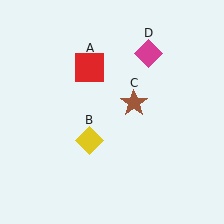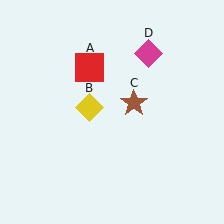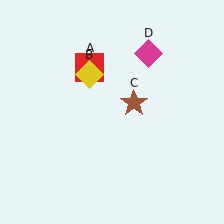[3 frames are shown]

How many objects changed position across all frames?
1 object changed position: yellow diamond (object B).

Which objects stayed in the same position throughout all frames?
Red square (object A) and brown star (object C) and magenta diamond (object D) remained stationary.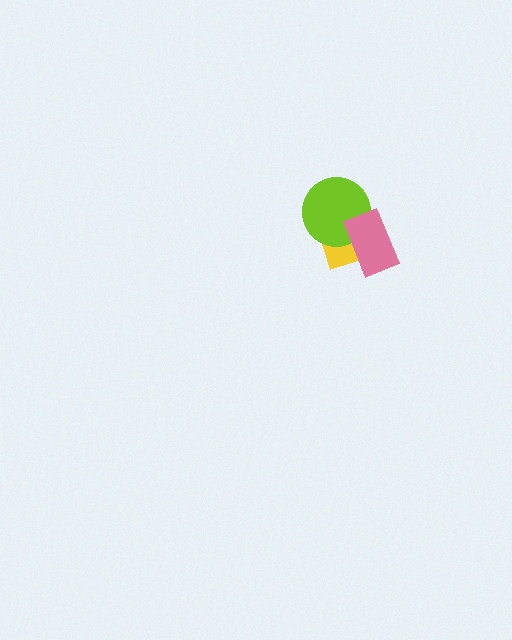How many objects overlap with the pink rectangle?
2 objects overlap with the pink rectangle.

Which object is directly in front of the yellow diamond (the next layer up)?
The lime circle is directly in front of the yellow diamond.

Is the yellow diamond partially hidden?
Yes, it is partially covered by another shape.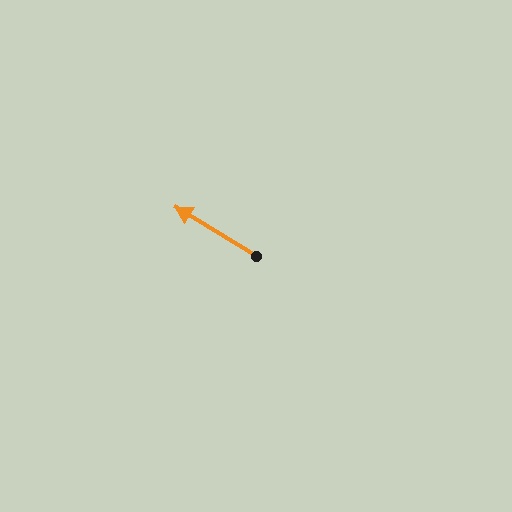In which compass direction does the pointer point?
Northwest.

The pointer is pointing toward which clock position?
Roughly 10 o'clock.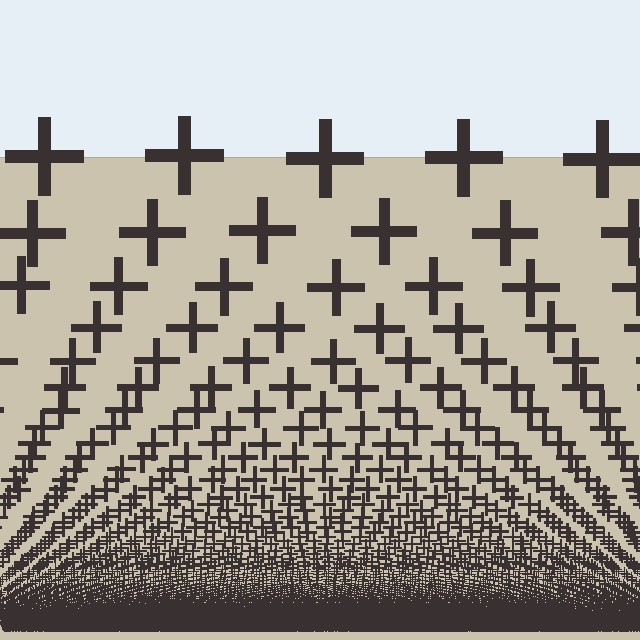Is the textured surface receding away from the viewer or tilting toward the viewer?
The surface appears to tilt toward the viewer. Texture elements get larger and sparser toward the top.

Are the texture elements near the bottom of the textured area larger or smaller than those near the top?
Smaller. The gradient is inverted — elements near the bottom are smaller and denser.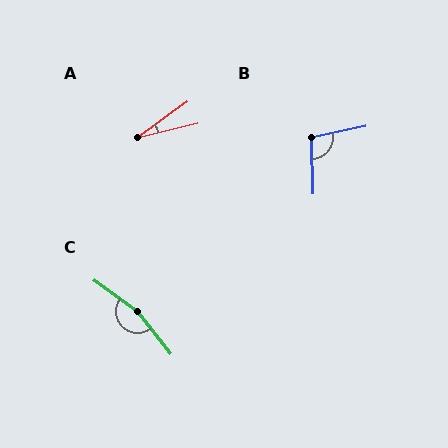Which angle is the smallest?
A, at approximately 23 degrees.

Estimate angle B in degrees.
Approximately 100 degrees.